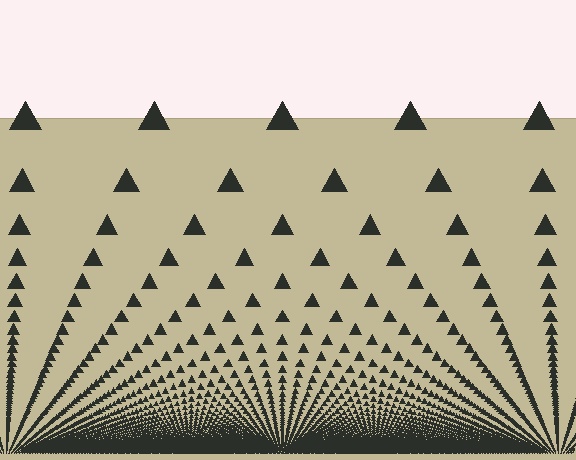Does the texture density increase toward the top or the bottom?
Density increases toward the bottom.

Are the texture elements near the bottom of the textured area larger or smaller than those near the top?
Smaller. The gradient is inverted — elements near the bottom are smaller and denser.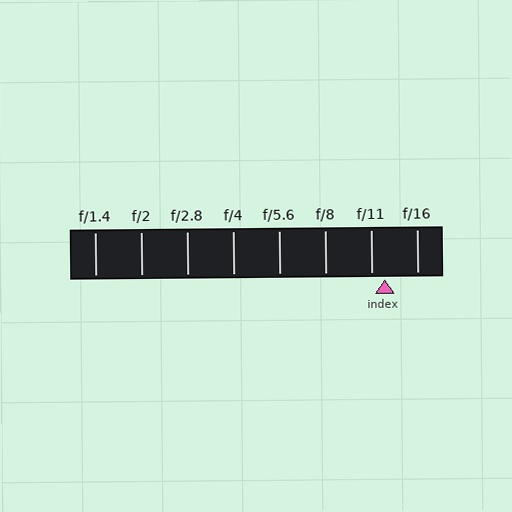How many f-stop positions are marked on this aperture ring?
There are 8 f-stop positions marked.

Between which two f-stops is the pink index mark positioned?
The index mark is between f/11 and f/16.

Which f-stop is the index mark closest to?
The index mark is closest to f/11.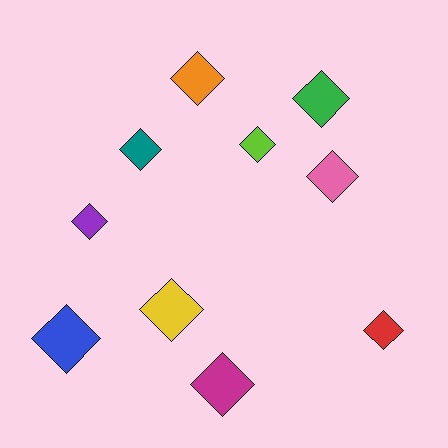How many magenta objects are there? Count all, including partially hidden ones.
There is 1 magenta object.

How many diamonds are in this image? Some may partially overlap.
There are 10 diamonds.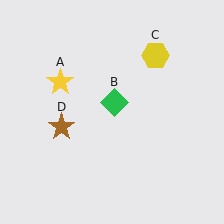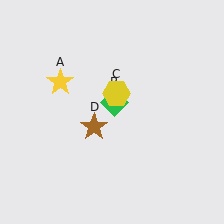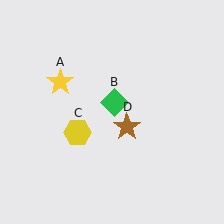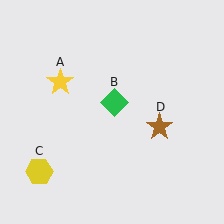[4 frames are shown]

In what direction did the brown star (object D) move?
The brown star (object D) moved right.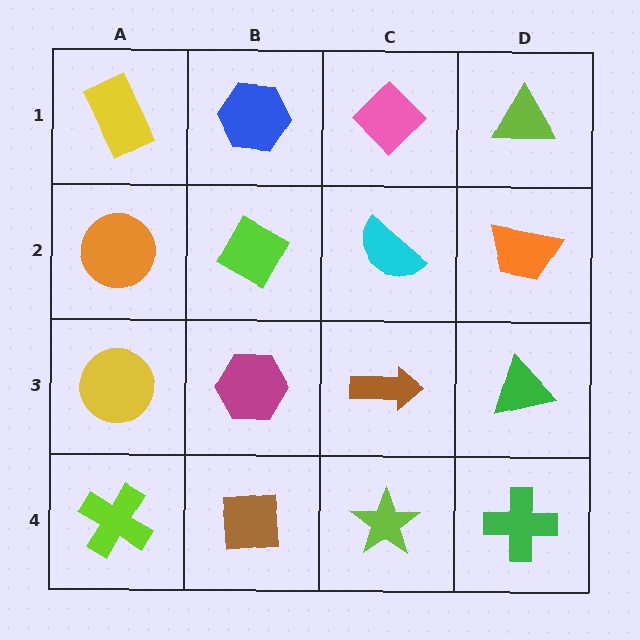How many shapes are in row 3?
4 shapes.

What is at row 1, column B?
A blue hexagon.